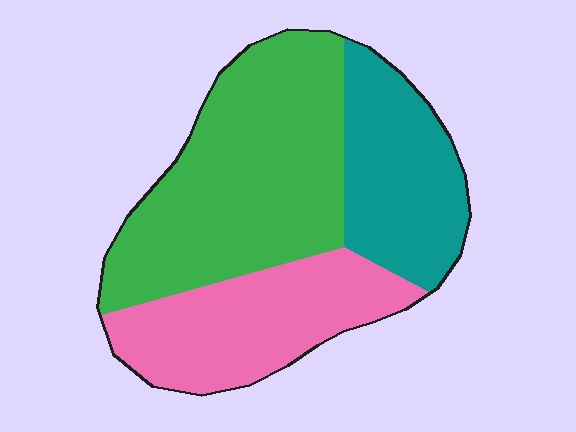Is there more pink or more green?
Green.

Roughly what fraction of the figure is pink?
Pink covers roughly 30% of the figure.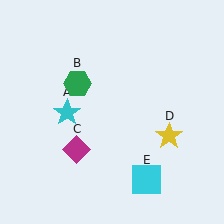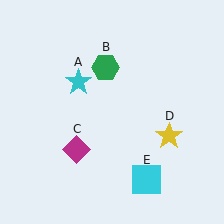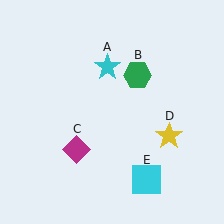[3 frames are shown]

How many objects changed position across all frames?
2 objects changed position: cyan star (object A), green hexagon (object B).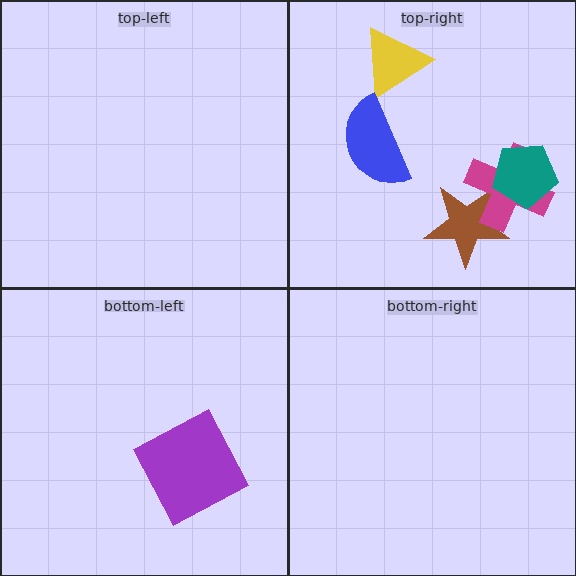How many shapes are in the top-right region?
5.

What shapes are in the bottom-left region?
The purple square.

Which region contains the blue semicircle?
The top-right region.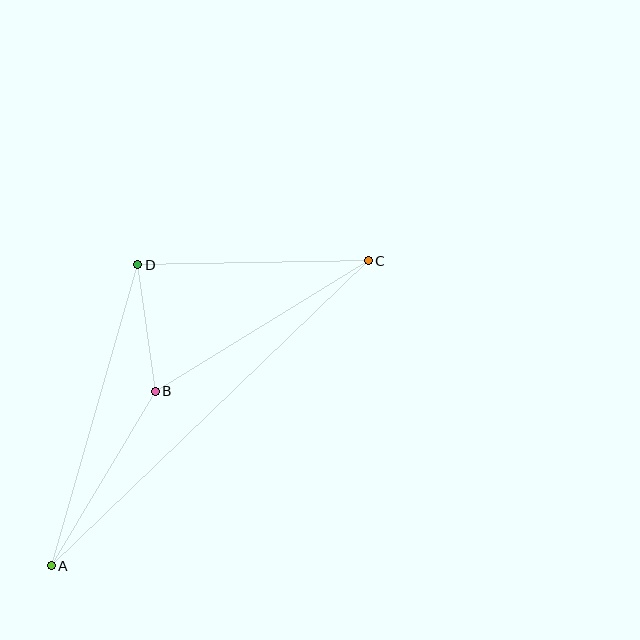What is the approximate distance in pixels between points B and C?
The distance between B and C is approximately 250 pixels.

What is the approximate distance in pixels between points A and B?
The distance between A and B is approximately 203 pixels.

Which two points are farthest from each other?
Points A and C are farthest from each other.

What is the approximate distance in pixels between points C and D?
The distance between C and D is approximately 230 pixels.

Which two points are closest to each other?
Points B and D are closest to each other.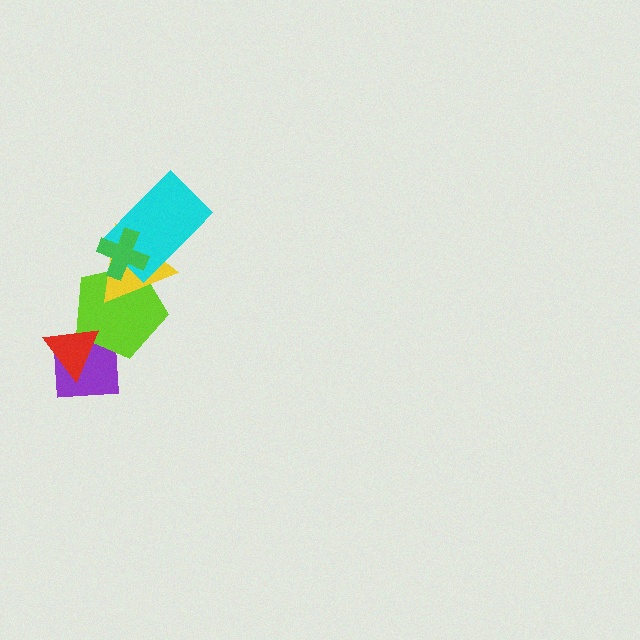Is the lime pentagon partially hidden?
Yes, it is partially covered by another shape.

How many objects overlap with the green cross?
3 objects overlap with the green cross.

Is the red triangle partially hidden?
No, no other shape covers it.